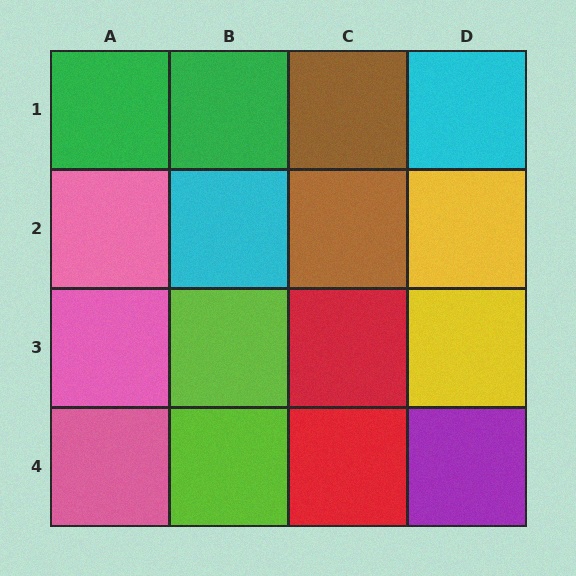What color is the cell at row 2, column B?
Cyan.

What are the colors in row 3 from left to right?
Pink, lime, red, yellow.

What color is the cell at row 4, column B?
Lime.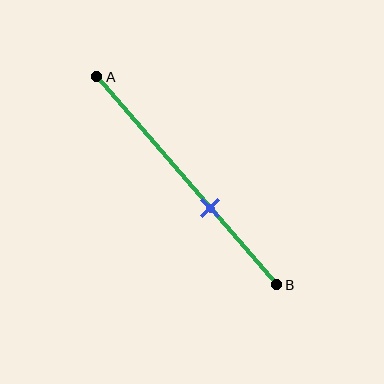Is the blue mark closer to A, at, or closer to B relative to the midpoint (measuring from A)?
The blue mark is closer to point B than the midpoint of segment AB.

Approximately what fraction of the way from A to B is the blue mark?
The blue mark is approximately 65% of the way from A to B.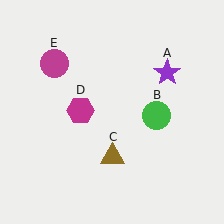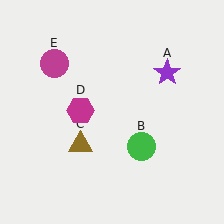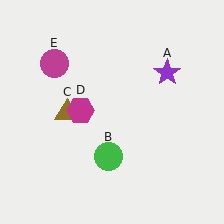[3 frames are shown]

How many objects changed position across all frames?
2 objects changed position: green circle (object B), brown triangle (object C).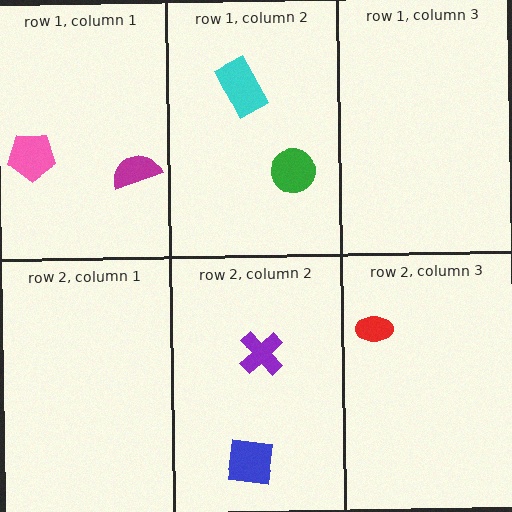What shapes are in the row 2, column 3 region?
The red ellipse.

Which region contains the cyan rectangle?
The row 1, column 2 region.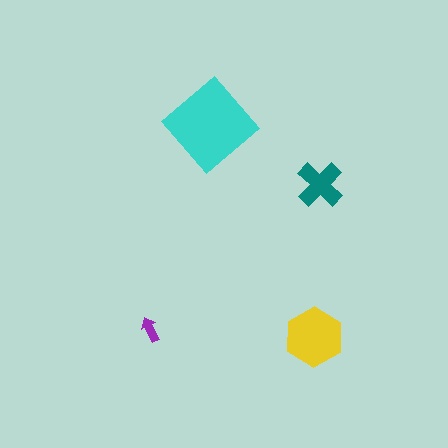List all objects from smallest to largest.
The purple arrow, the teal cross, the yellow hexagon, the cyan diamond.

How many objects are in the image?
There are 4 objects in the image.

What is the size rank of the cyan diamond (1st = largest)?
1st.